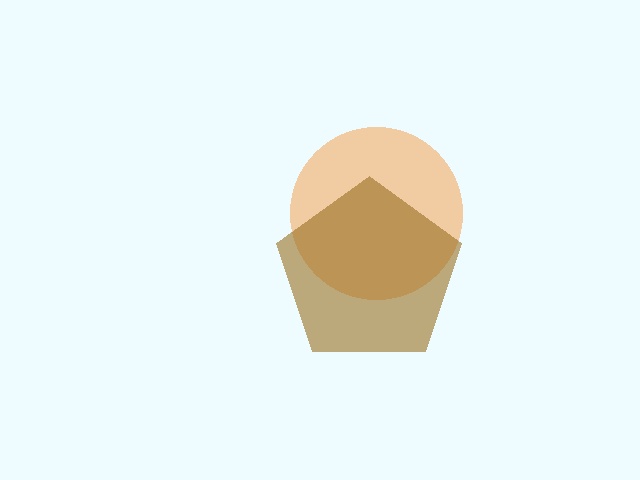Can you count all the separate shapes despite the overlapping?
Yes, there are 2 separate shapes.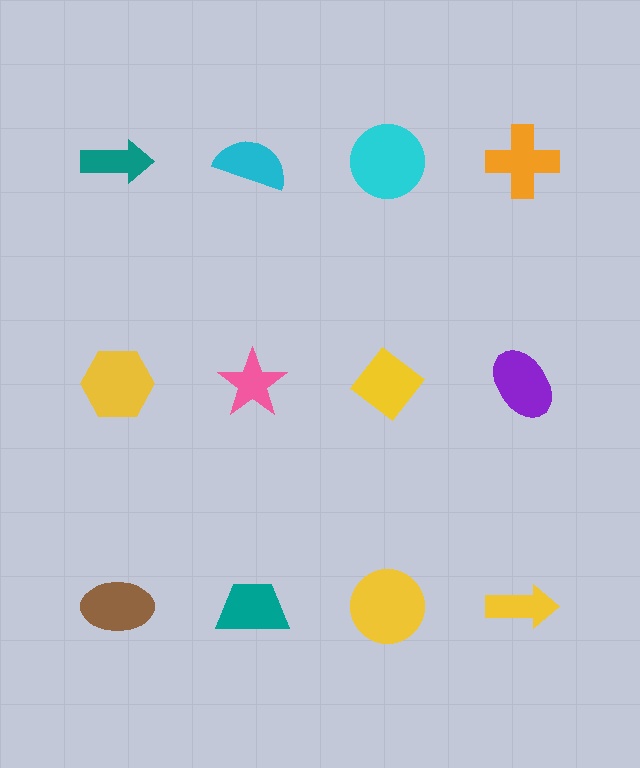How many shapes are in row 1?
4 shapes.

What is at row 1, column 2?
A cyan semicircle.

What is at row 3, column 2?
A teal trapezoid.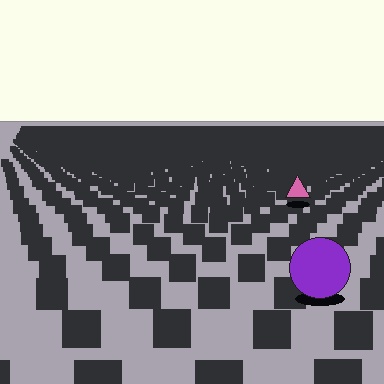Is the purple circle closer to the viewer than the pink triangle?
Yes. The purple circle is closer — you can tell from the texture gradient: the ground texture is coarser near it.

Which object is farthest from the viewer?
The pink triangle is farthest from the viewer. It appears smaller and the ground texture around it is denser.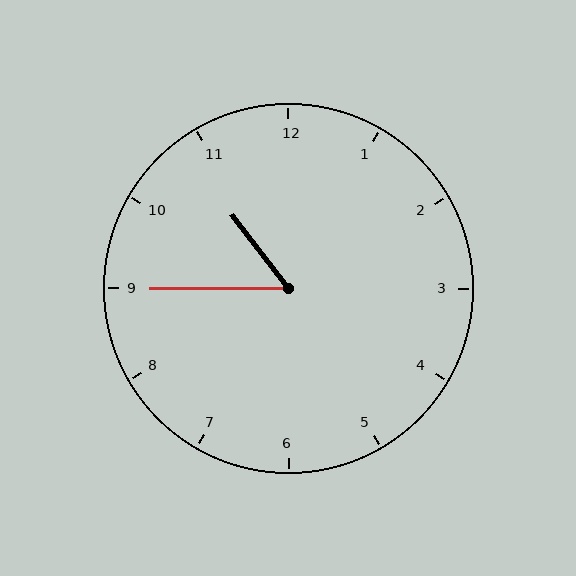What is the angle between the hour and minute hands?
Approximately 52 degrees.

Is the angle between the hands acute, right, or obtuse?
It is acute.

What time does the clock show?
10:45.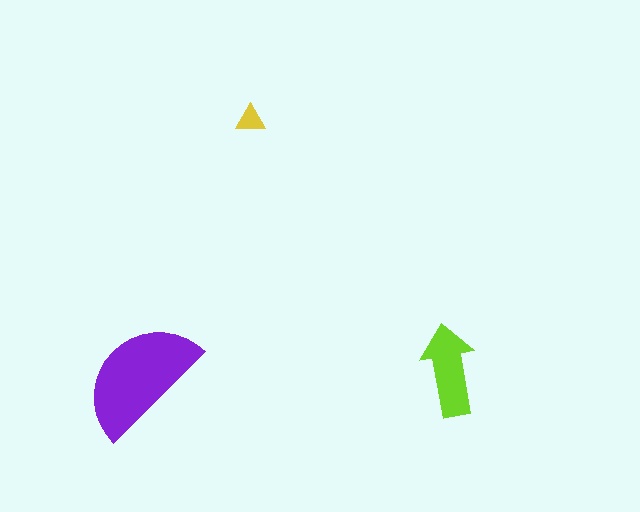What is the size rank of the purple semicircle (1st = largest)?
1st.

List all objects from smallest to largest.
The yellow triangle, the lime arrow, the purple semicircle.